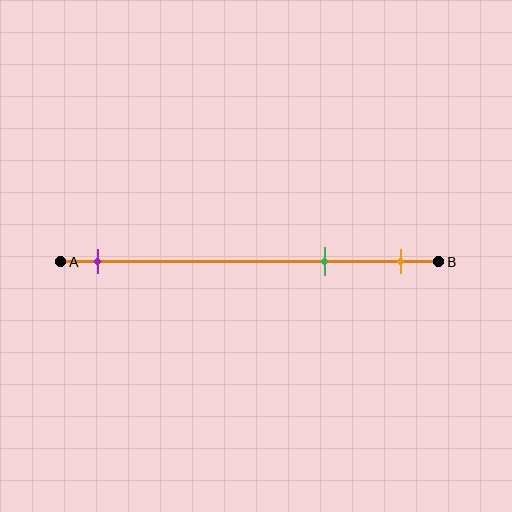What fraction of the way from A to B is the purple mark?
The purple mark is approximately 10% (0.1) of the way from A to B.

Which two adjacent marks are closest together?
The green and orange marks are the closest adjacent pair.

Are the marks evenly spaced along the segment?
No, the marks are not evenly spaced.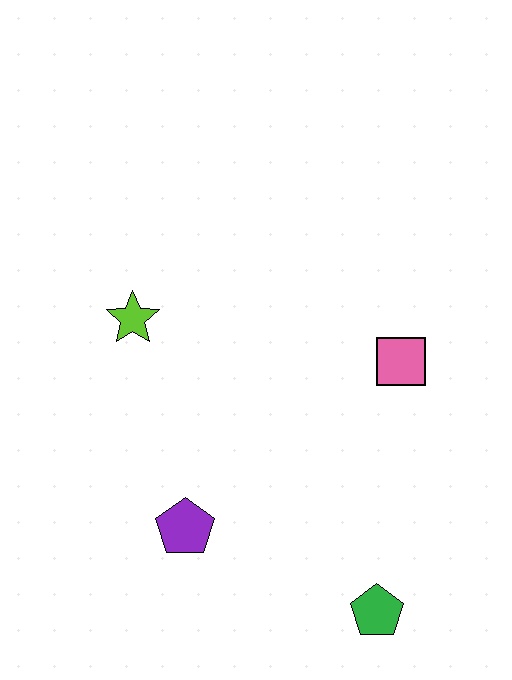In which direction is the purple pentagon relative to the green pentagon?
The purple pentagon is to the left of the green pentagon.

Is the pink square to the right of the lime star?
Yes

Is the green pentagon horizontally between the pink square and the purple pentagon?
Yes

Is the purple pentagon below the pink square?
Yes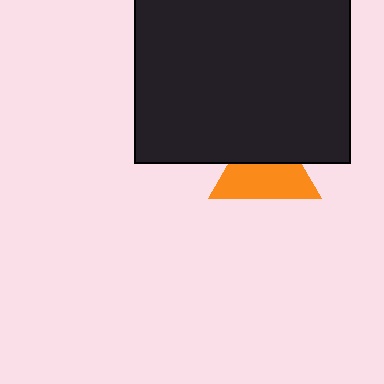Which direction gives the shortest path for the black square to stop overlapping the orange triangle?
Moving up gives the shortest separation.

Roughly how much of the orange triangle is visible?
About half of it is visible (roughly 60%).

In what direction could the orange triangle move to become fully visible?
The orange triangle could move down. That would shift it out from behind the black square entirely.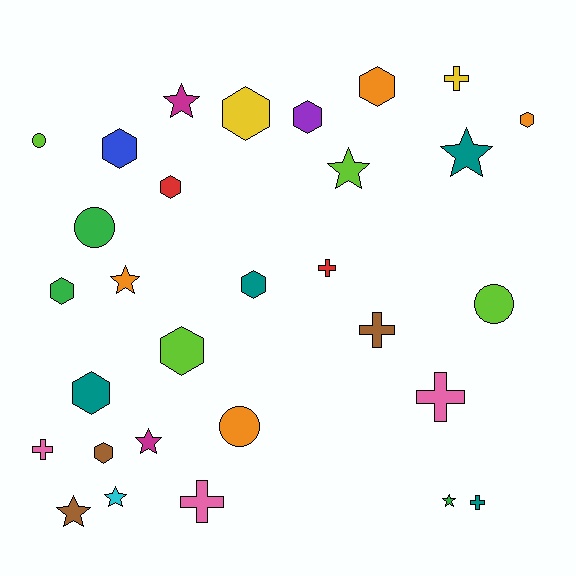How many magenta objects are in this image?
There are 2 magenta objects.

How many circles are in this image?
There are 4 circles.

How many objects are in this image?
There are 30 objects.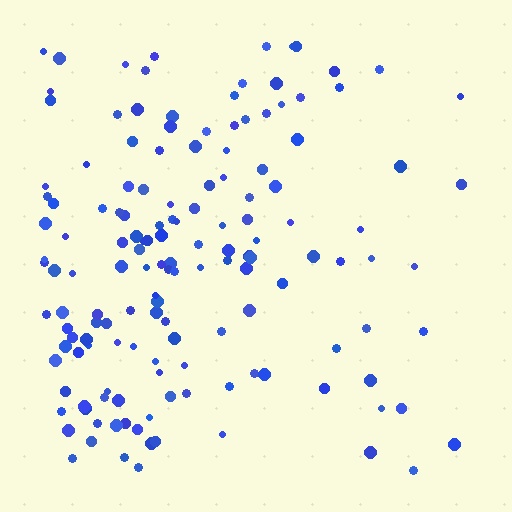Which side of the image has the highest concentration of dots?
The left.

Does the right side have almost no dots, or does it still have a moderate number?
Still a moderate number, just noticeably fewer than the left.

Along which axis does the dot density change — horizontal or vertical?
Horizontal.